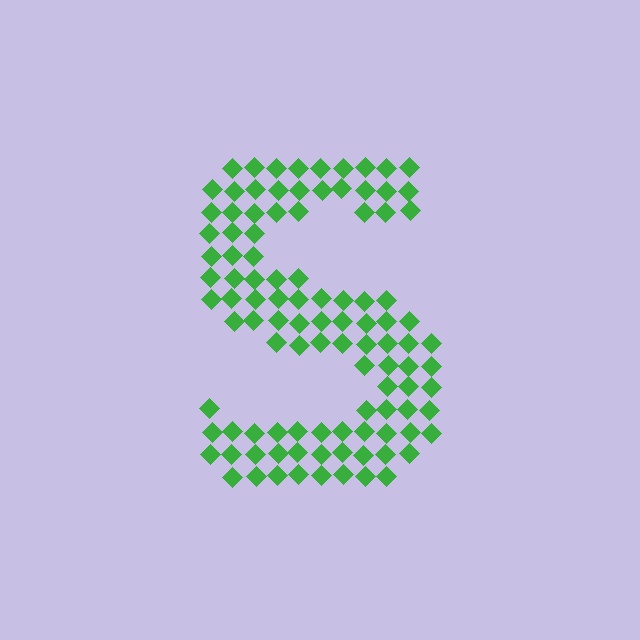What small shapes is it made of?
It is made of small diamonds.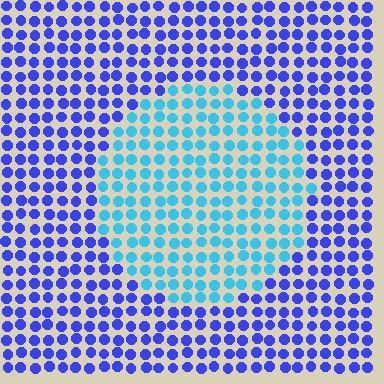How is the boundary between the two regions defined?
The boundary is defined purely by a slight shift in hue (about 45 degrees). Spacing, size, and orientation are identical on both sides.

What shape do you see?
I see a circle.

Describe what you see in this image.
The image is filled with small blue elements in a uniform arrangement. A circle-shaped region is visible where the elements are tinted to a slightly different hue, forming a subtle color boundary.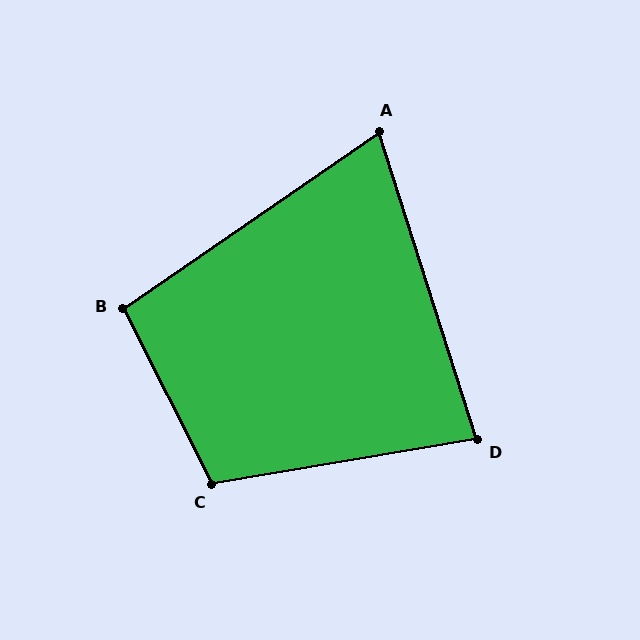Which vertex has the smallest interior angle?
A, at approximately 73 degrees.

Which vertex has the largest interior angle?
C, at approximately 107 degrees.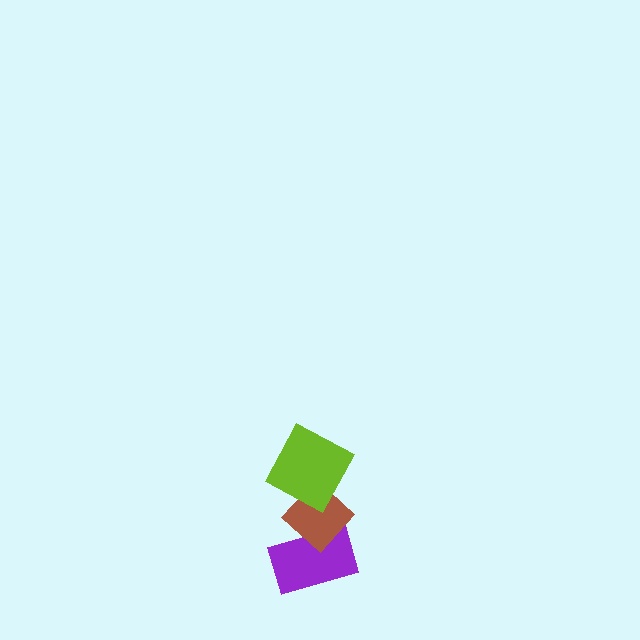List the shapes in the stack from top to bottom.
From top to bottom: the lime square, the brown diamond, the purple rectangle.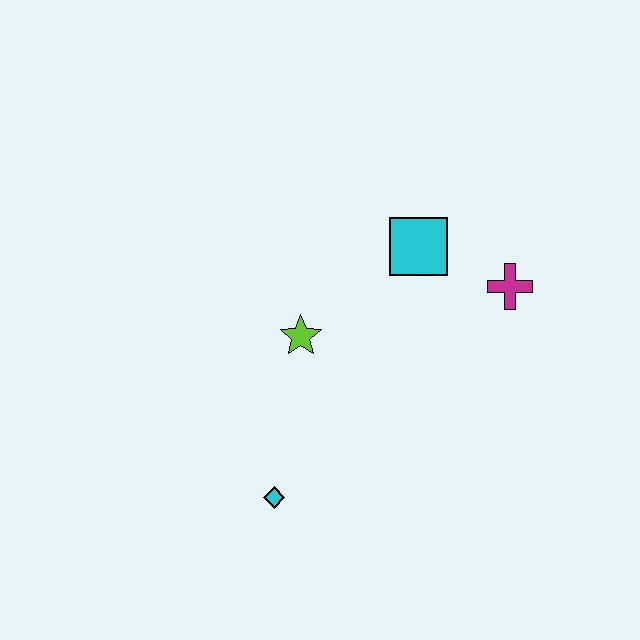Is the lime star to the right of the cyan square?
No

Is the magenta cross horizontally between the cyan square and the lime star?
No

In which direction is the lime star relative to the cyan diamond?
The lime star is above the cyan diamond.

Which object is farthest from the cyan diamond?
The magenta cross is farthest from the cyan diamond.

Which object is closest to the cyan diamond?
The lime star is closest to the cyan diamond.